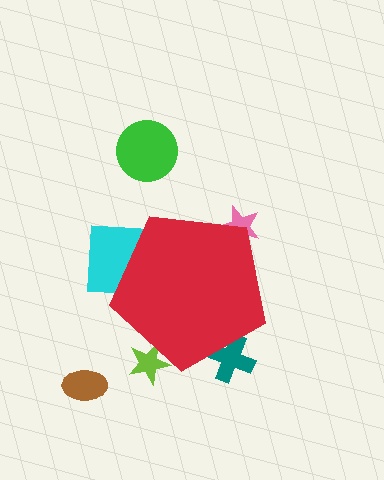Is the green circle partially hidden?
No, the green circle is fully visible.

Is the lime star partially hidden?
Yes, the lime star is partially hidden behind the red pentagon.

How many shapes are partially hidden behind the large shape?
4 shapes are partially hidden.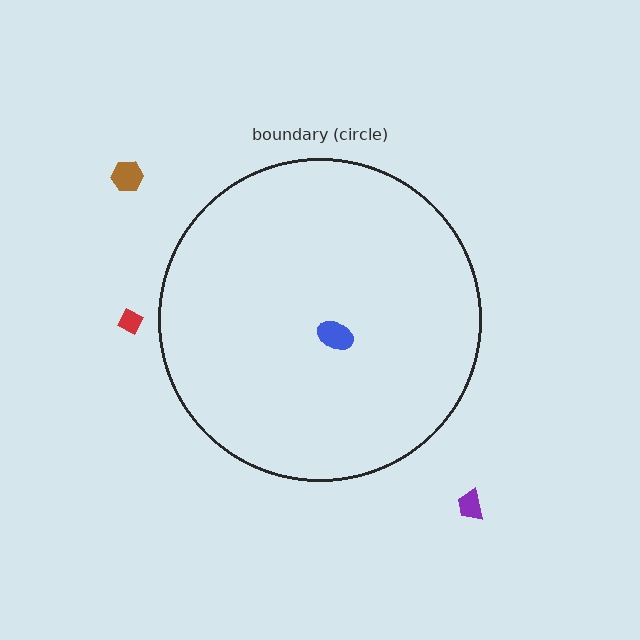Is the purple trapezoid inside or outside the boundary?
Outside.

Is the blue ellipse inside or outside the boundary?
Inside.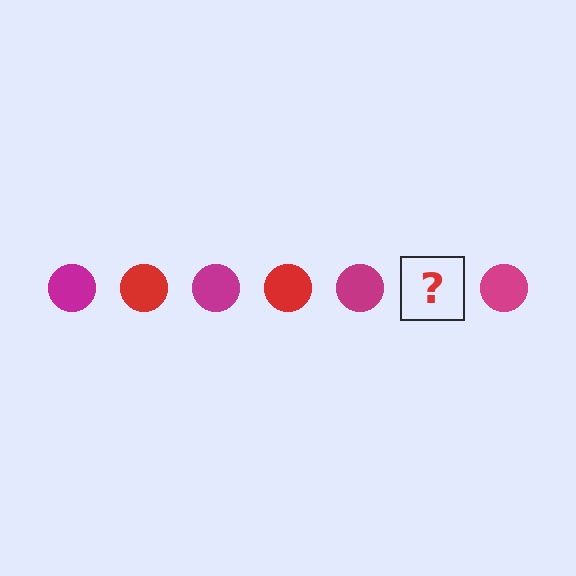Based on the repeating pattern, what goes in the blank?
The blank should be a red circle.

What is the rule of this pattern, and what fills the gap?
The rule is that the pattern cycles through magenta, red circles. The gap should be filled with a red circle.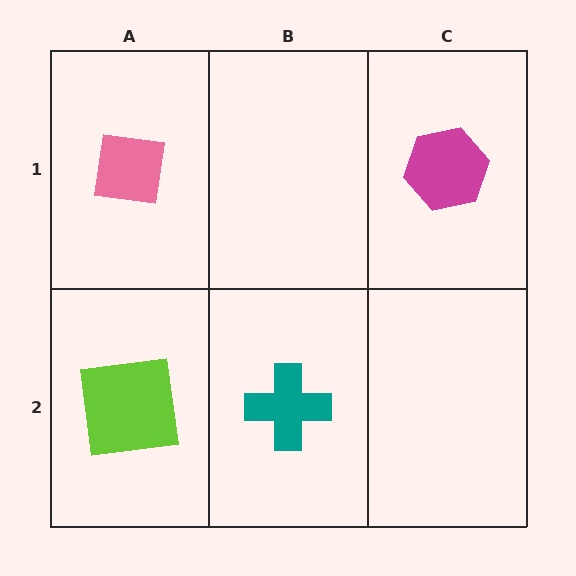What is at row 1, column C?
A magenta hexagon.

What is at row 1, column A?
A pink square.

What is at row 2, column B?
A teal cross.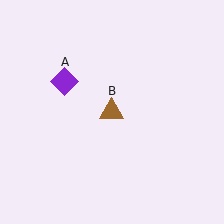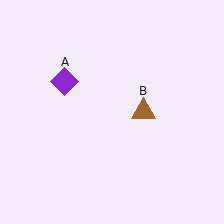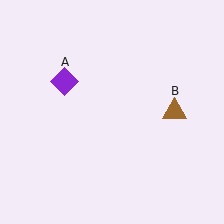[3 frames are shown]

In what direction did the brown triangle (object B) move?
The brown triangle (object B) moved right.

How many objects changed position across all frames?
1 object changed position: brown triangle (object B).